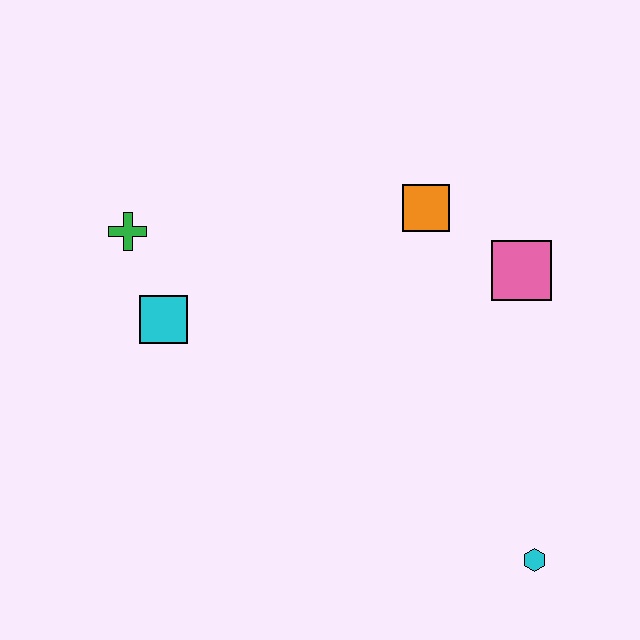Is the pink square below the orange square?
Yes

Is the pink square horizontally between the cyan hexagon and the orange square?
Yes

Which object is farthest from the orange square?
The cyan hexagon is farthest from the orange square.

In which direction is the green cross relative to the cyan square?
The green cross is above the cyan square.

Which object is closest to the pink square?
The orange square is closest to the pink square.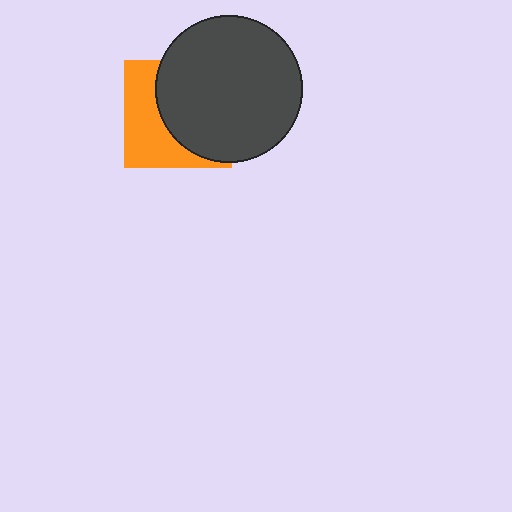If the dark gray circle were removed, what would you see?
You would see the complete orange square.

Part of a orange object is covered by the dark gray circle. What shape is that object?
It is a square.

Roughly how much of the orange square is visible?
A small part of it is visible (roughly 43%).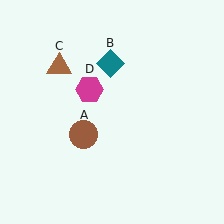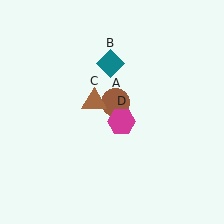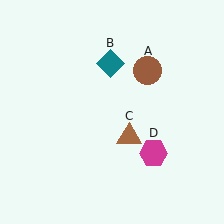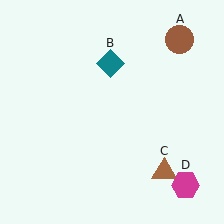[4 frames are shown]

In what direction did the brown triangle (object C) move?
The brown triangle (object C) moved down and to the right.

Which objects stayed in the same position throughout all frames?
Teal diamond (object B) remained stationary.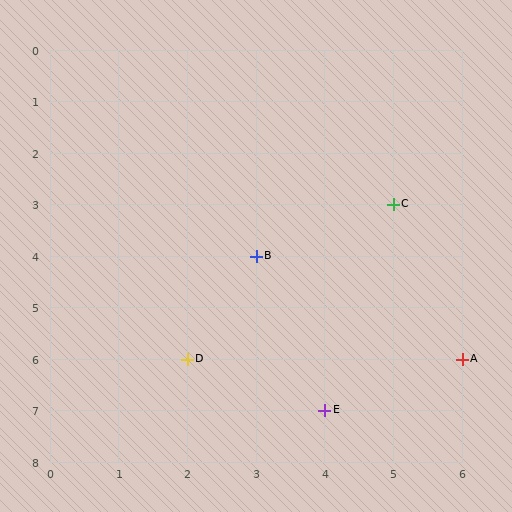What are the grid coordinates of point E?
Point E is at grid coordinates (4, 7).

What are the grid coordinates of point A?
Point A is at grid coordinates (6, 6).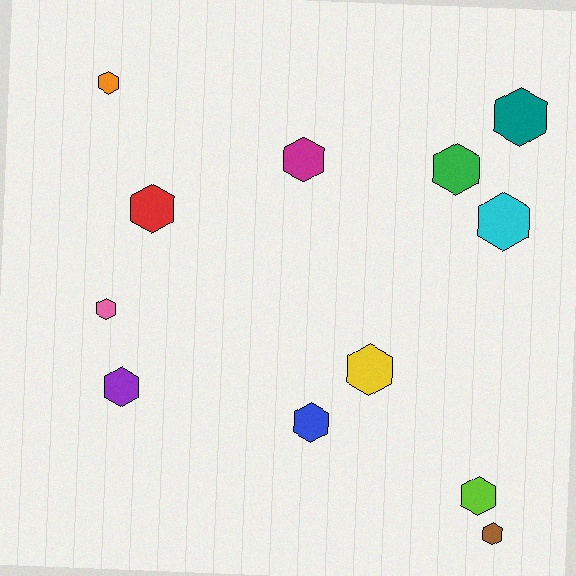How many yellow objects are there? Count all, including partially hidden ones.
There is 1 yellow object.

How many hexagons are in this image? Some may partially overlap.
There are 12 hexagons.